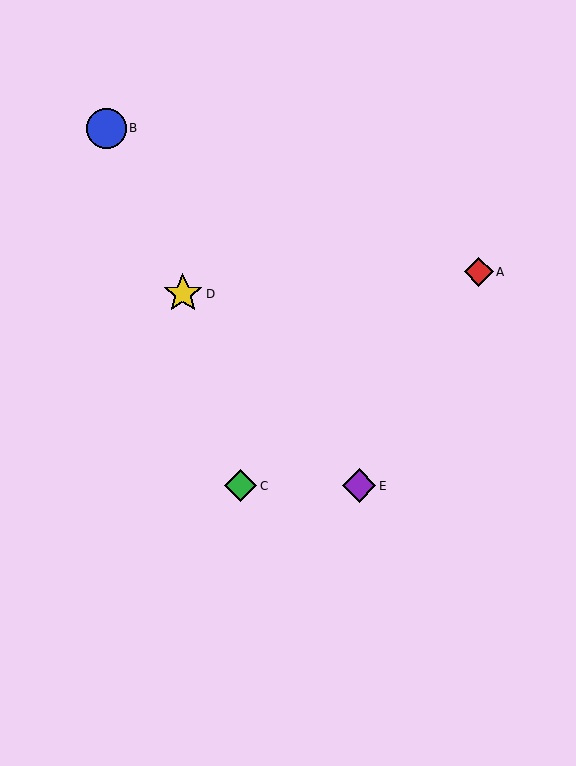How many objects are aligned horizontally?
2 objects (C, E) are aligned horizontally.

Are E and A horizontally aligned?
No, E is at y≈486 and A is at y≈272.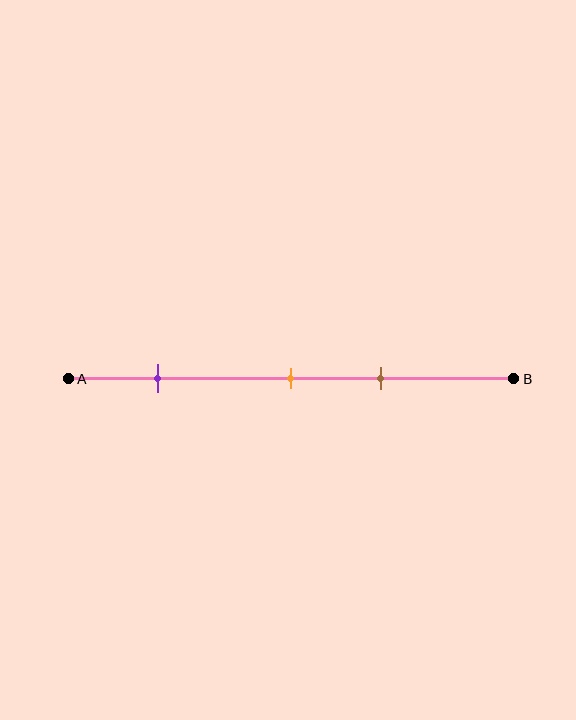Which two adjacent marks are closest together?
The orange and brown marks are the closest adjacent pair.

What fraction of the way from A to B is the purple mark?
The purple mark is approximately 20% (0.2) of the way from A to B.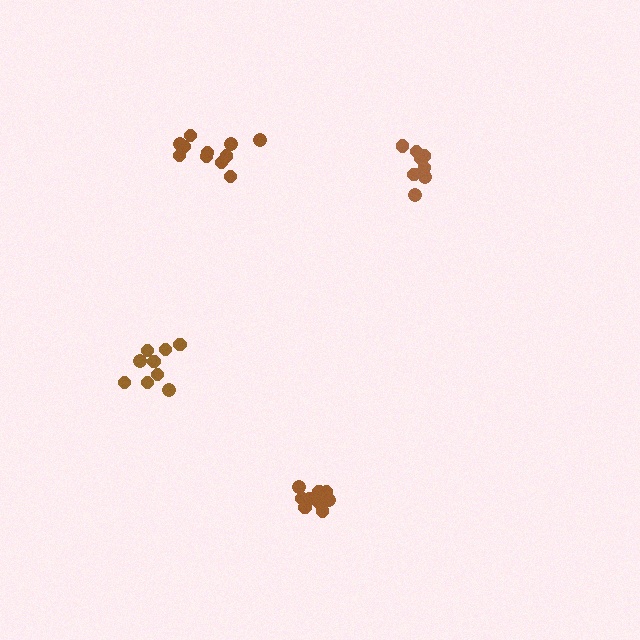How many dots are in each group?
Group 1: 9 dots, Group 2: 9 dots, Group 3: 11 dots, Group 4: 9 dots (38 total).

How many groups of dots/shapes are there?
There are 4 groups.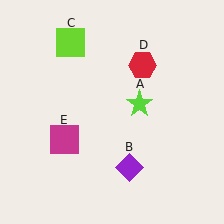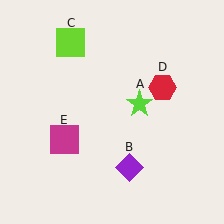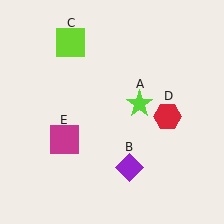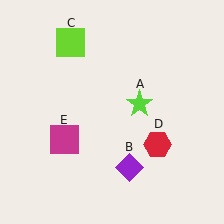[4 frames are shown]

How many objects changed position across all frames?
1 object changed position: red hexagon (object D).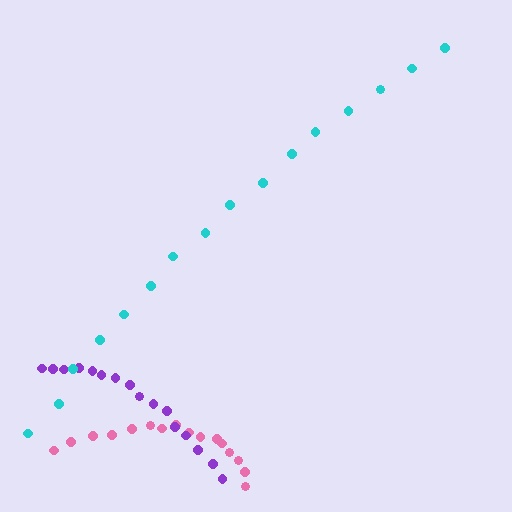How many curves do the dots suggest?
There are 3 distinct paths.